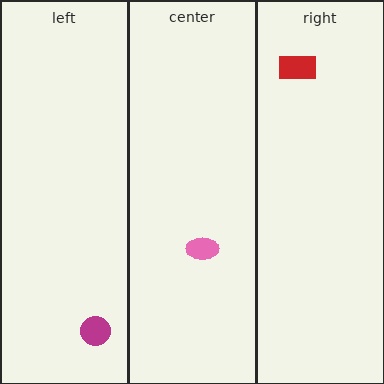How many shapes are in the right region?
1.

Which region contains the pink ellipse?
The center region.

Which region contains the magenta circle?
The left region.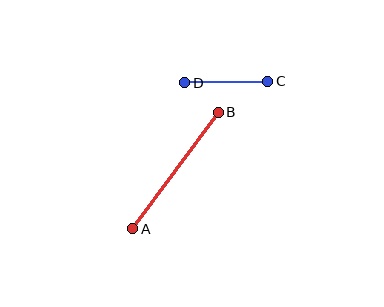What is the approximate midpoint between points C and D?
The midpoint is at approximately (226, 82) pixels.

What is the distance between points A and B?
The distance is approximately 145 pixels.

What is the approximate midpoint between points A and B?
The midpoint is at approximately (176, 170) pixels.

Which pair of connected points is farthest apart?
Points A and B are farthest apart.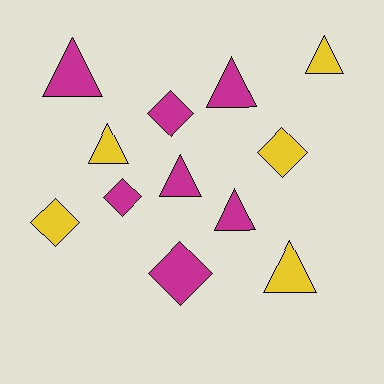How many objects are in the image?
There are 12 objects.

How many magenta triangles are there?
There are 4 magenta triangles.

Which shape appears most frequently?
Triangle, with 7 objects.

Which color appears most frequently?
Magenta, with 7 objects.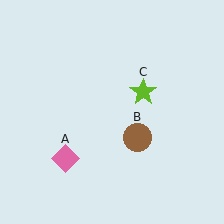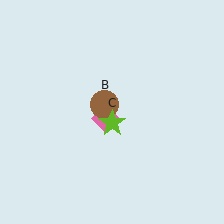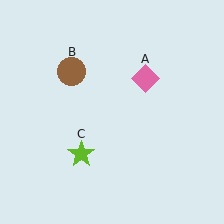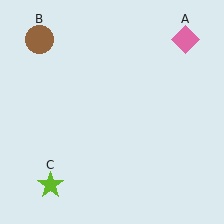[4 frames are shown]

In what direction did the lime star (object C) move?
The lime star (object C) moved down and to the left.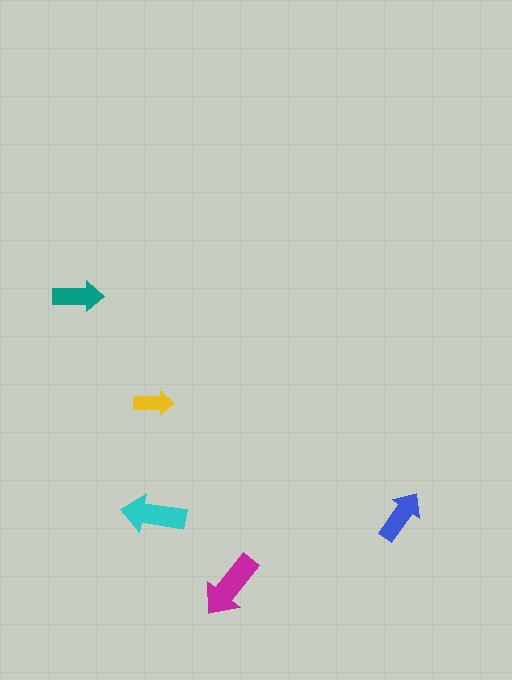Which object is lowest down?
The magenta arrow is bottommost.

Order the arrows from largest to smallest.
the magenta one, the cyan one, the blue one, the teal one, the yellow one.